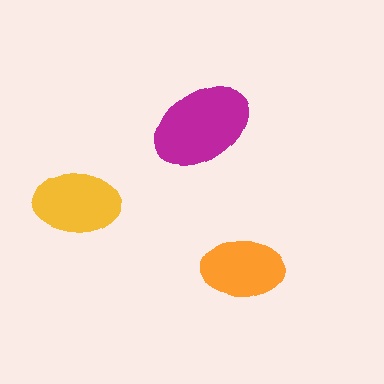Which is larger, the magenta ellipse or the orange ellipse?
The magenta one.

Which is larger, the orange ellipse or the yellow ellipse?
The yellow one.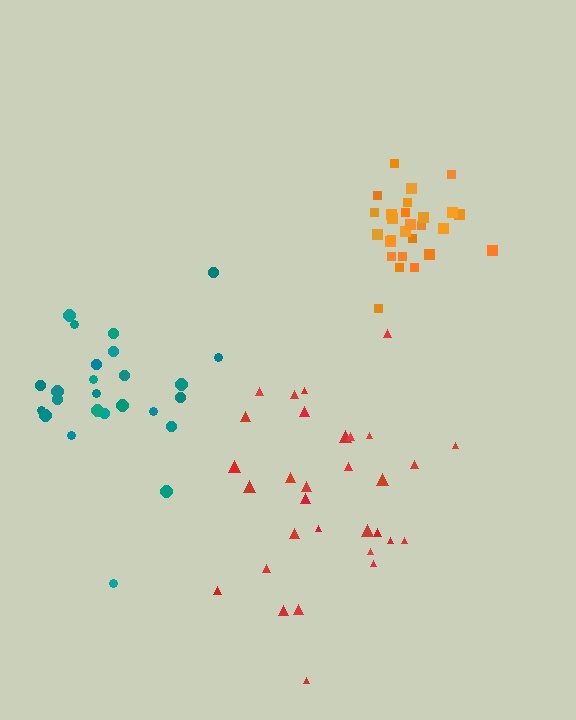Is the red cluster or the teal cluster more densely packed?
Red.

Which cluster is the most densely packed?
Orange.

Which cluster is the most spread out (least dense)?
Teal.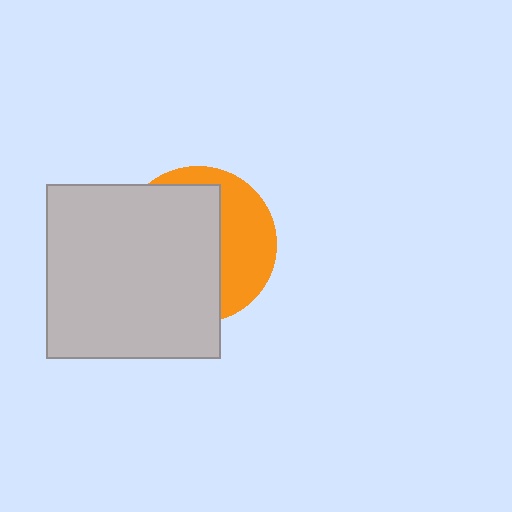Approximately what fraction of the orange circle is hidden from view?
Roughly 64% of the orange circle is hidden behind the light gray square.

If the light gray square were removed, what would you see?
You would see the complete orange circle.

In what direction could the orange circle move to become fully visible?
The orange circle could move right. That would shift it out from behind the light gray square entirely.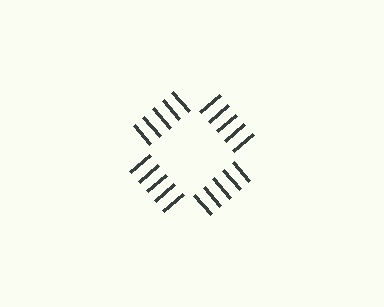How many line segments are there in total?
20 — 5 along each of the 4 edges.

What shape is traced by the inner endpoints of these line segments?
An illusory square — the line segments terminate on its edges but no continuous stroke is drawn.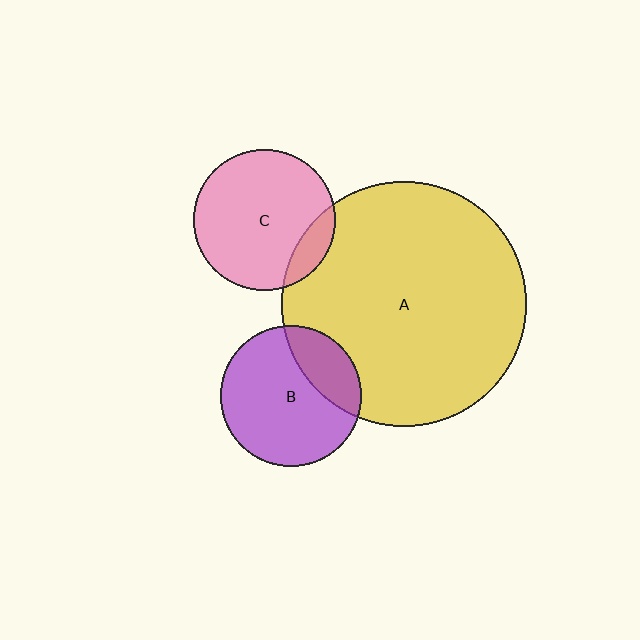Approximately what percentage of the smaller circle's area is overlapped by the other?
Approximately 25%.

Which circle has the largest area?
Circle A (yellow).